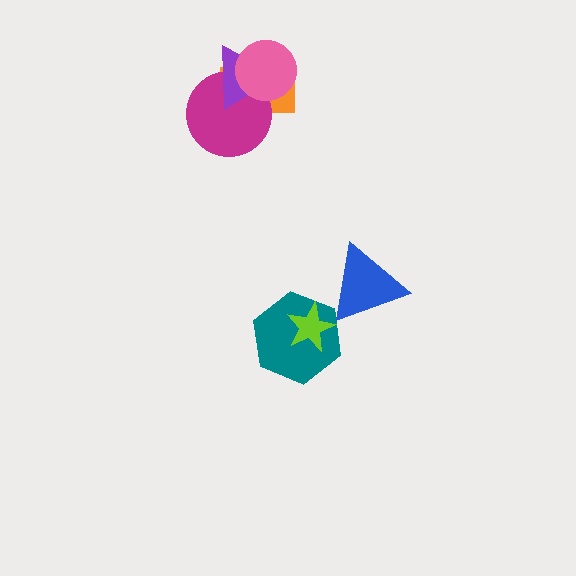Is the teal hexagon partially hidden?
Yes, it is partially covered by another shape.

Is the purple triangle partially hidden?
Yes, it is partially covered by another shape.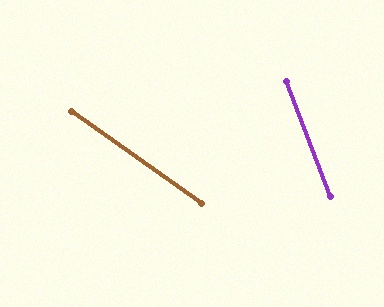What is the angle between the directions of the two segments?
Approximately 34 degrees.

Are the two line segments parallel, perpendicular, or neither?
Neither parallel nor perpendicular — they differ by about 34°.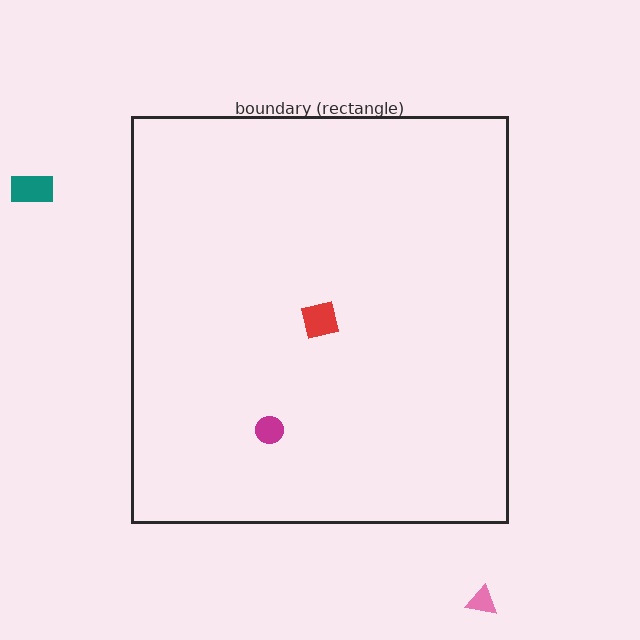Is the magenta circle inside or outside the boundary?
Inside.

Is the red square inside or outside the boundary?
Inside.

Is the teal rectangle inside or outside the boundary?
Outside.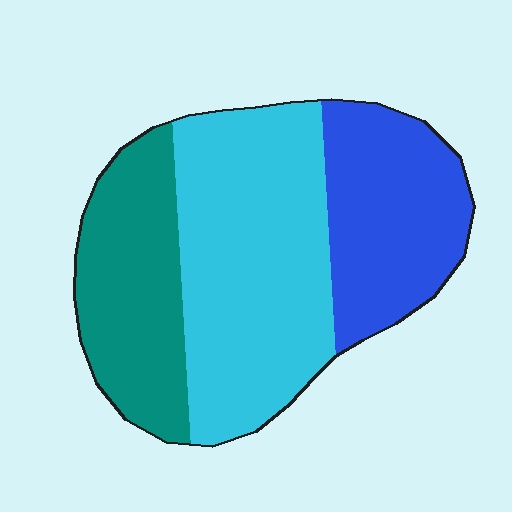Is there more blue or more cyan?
Cyan.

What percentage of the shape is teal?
Teal takes up about one quarter (1/4) of the shape.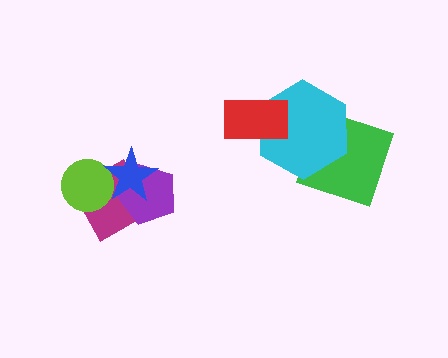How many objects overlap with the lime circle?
2 objects overlap with the lime circle.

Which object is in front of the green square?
The cyan hexagon is in front of the green square.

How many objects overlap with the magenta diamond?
3 objects overlap with the magenta diamond.